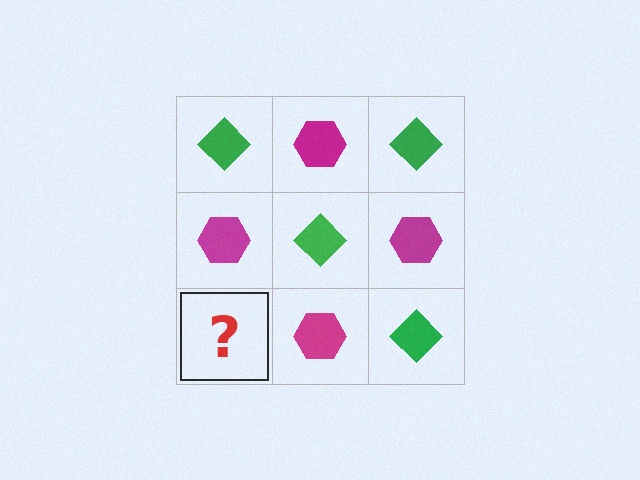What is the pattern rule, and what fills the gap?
The rule is that it alternates green diamond and magenta hexagon in a checkerboard pattern. The gap should be filled with a green diamond.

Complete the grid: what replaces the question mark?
The question mark should be replaced with a green diamond.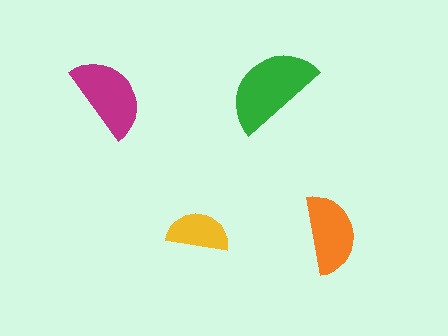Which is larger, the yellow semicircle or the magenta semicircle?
The magenta one.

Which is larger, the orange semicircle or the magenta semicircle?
The magenta one.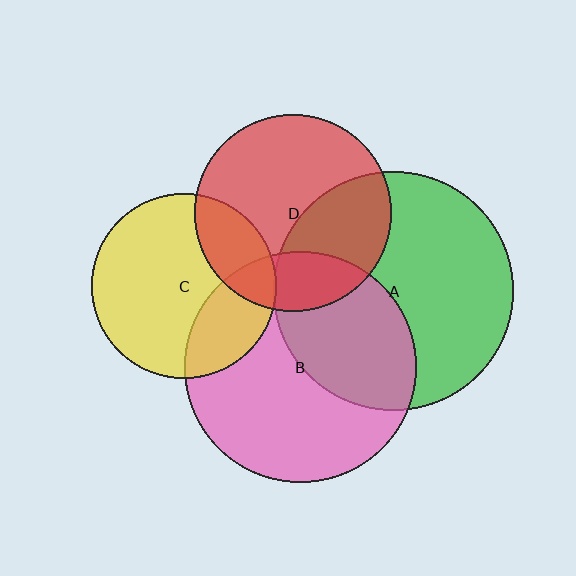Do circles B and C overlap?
Yes.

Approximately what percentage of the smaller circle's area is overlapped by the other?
Approximately 25%.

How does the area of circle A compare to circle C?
Approximately 1.7 times.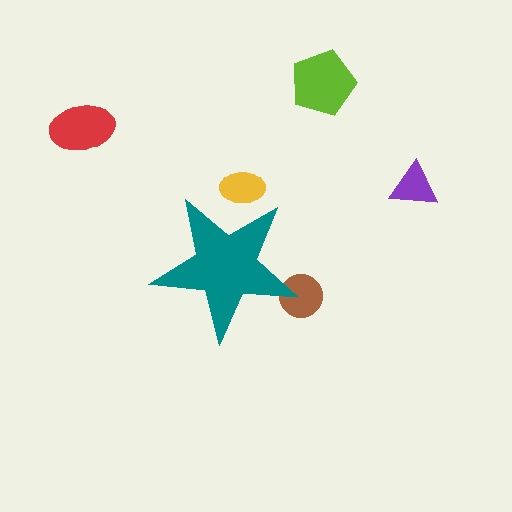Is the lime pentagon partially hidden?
No, the lime pentagon is fully visible.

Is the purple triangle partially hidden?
No, the purple triangle is fully visible.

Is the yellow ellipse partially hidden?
Yes, the yellow ellipse is partially hidden behind the teal star.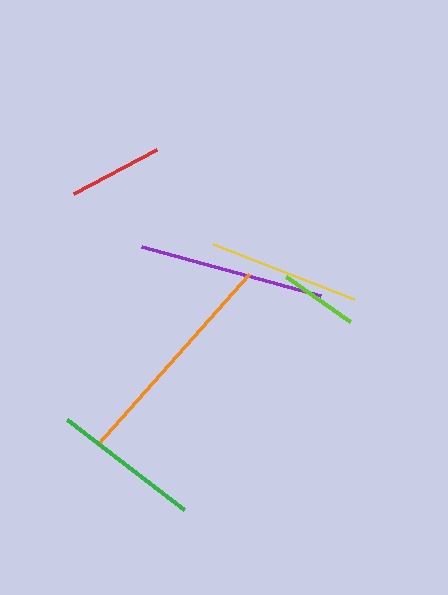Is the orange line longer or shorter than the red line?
The orange line is longer than the red line.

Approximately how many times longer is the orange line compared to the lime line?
The orange line is approximately 2.9 times the length of the lime line.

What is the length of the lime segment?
The lime segment is approximately 78 pixels long.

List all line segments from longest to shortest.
From longest to shortest: orange, purple, yellow, green, red, lime.